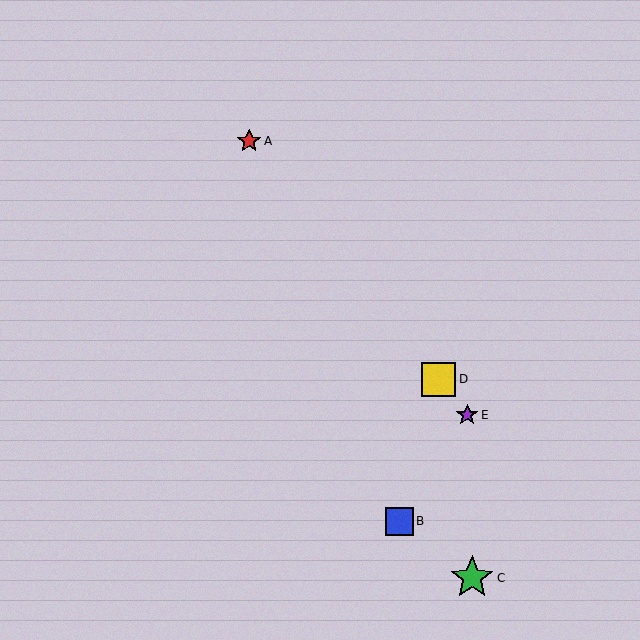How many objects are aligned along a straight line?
3 objects (A, D, E) are aligned along a straight line.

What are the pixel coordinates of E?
Object E is at (467, 415).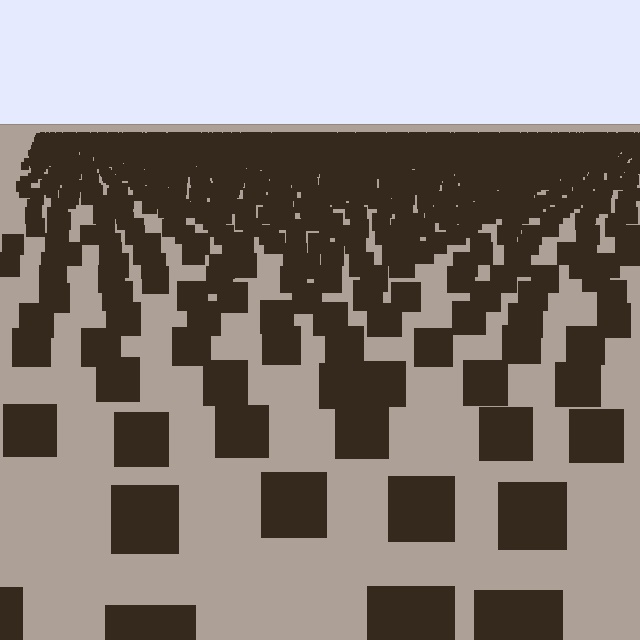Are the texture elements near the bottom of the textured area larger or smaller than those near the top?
Larger. Near the bottom, elements are closer to the viewer and appear at a bigger on-screen size.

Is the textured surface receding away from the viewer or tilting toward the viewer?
The surface is receding away from the viewer. Texture elements get smaller and denser toward the top.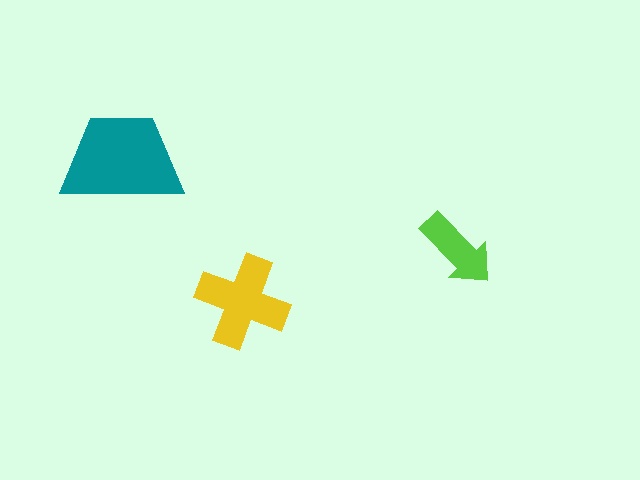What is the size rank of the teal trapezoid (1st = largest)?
1st.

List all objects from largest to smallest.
The teal trapezoid, the yellow cross, the lime arrow.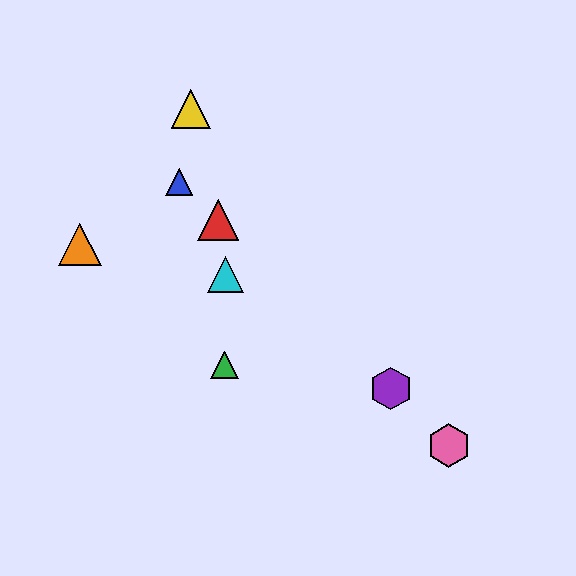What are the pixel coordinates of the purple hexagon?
The purple hexagon is at (391, 389).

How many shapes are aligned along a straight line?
4 shapes (the red triangle, the blue triangle, the purple hexagon, the pink hexagon) are aligned along a straight line.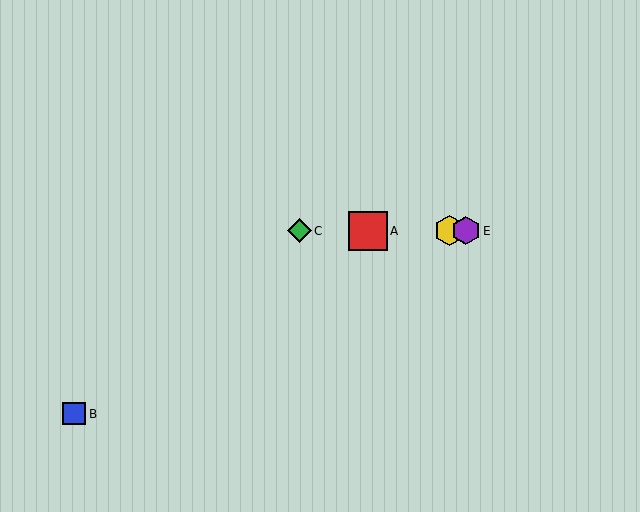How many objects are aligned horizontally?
4 objects (A, C, D, E) are aligned horizontally.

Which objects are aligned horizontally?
Objects A, C, D, E are aligned horizontally.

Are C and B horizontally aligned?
No, C is at y≈231 and B is at y≈414.